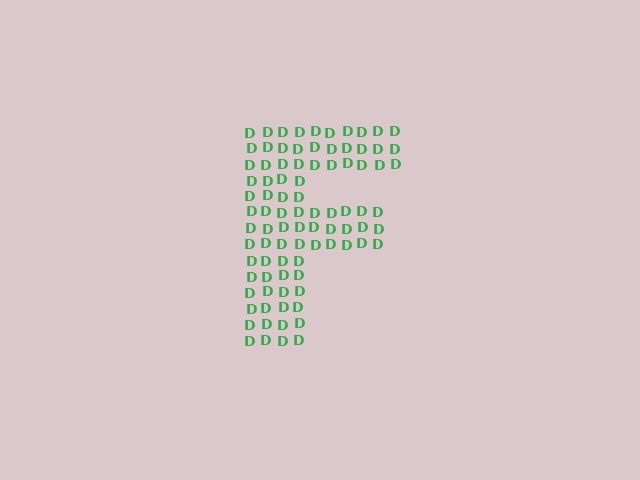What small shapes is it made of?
It is made of small letter D's.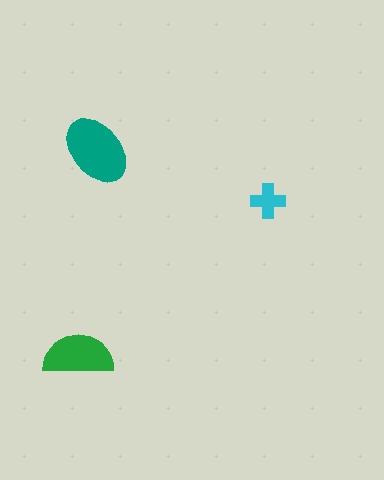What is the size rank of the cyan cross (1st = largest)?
3rd.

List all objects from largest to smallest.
The teal ellipse, the green semicircle, the cyan cross.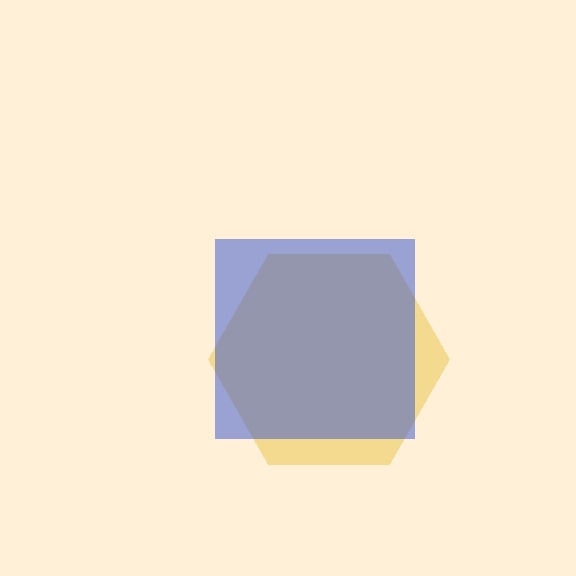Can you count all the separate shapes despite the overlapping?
Yes, there are 2 separate shapes.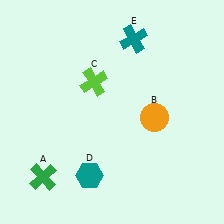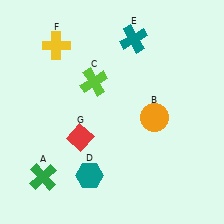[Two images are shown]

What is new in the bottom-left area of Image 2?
A red diamond (G) was added in the bottom-left area of Image 2.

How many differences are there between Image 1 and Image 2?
There are 2 differences between the two images.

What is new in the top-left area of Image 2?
A yellow cross (F) was added in the top-left area of Image 2.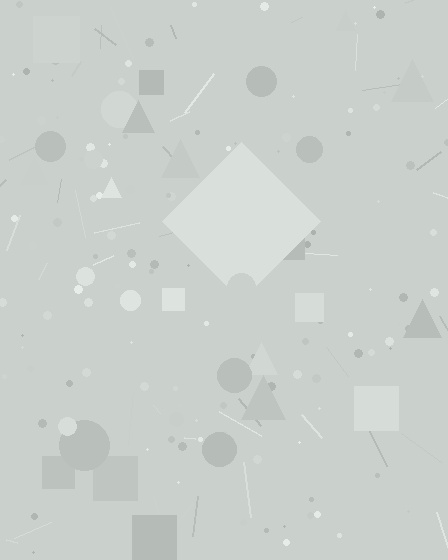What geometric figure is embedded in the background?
A diamond is embedded in the background.